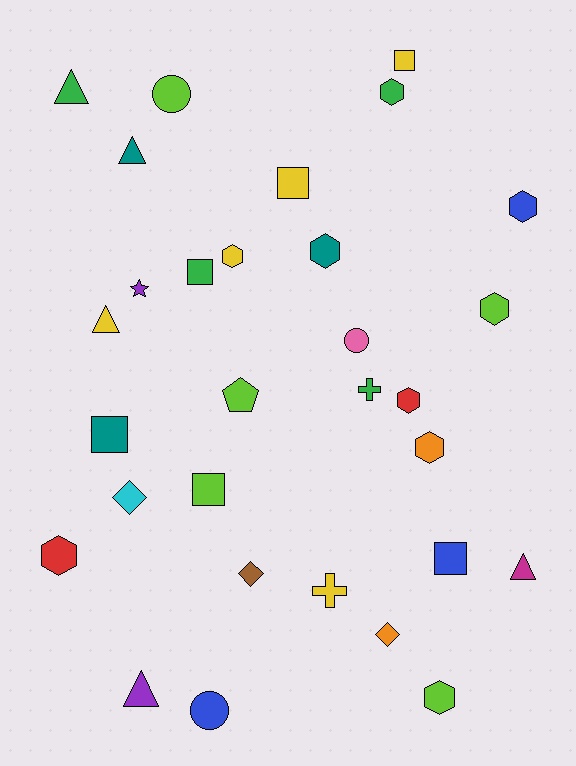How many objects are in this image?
There are 30 objects.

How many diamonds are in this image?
There are 3 diamonds.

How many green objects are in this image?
There are 4 green objects.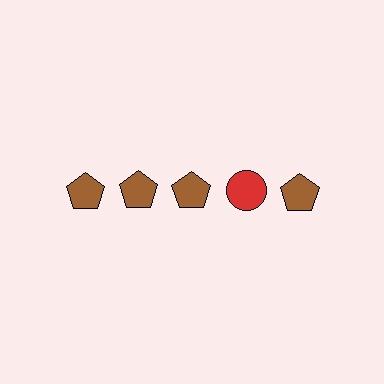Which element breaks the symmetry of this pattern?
The red circle in the top row, second from right column breaks the symmetry. All other shapes are brown pentagons.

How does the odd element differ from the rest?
It differs in both color (red instead of brown) and shape (circle instead of pentagon).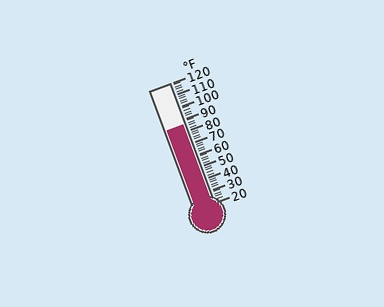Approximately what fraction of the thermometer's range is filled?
The thermometer is filled to approximately 65% of its range.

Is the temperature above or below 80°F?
The temperature is above 80°F.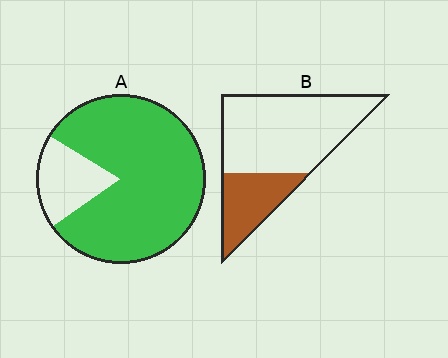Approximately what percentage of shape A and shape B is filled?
A is approximately 80% and B is approximately 30%.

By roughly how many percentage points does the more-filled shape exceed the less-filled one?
By roughly 55 percentage points (A over B).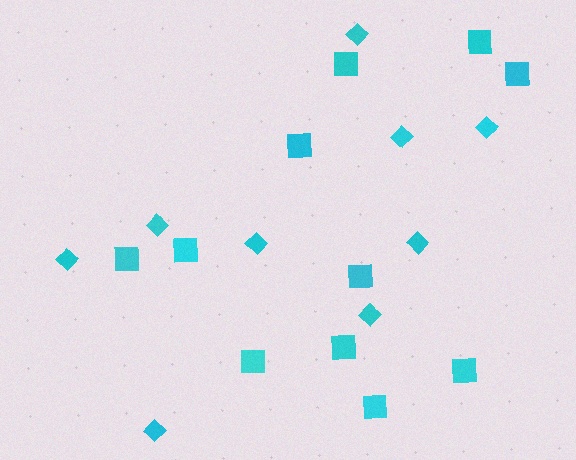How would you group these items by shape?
There are 2 groups: one group of squares (11) and one group of diamonds (9).